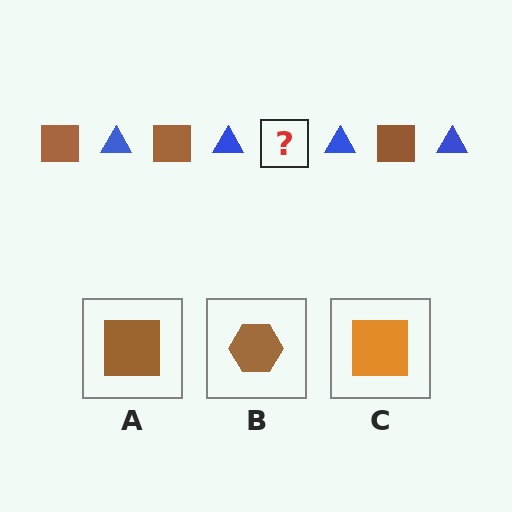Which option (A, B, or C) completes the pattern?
A.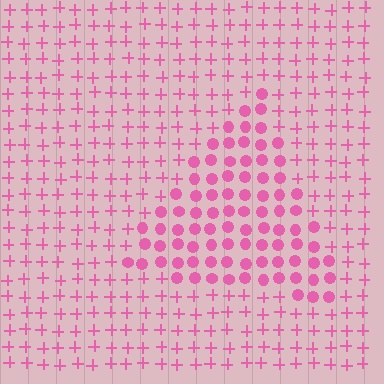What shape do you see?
I see a triangle.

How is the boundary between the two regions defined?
The boundary is defined by a change in element shape: circles inside vs. plus signs outside. All elements share the same color and spacing.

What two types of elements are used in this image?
The image uses circles inside the triangle region and plus signs outside it.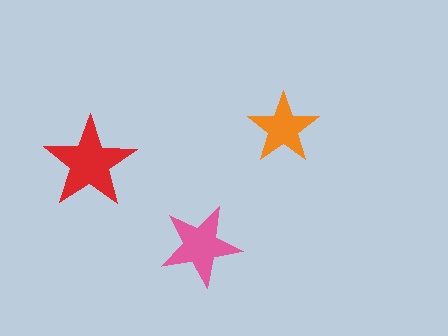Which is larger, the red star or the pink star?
The red one.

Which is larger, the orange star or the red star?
The red one.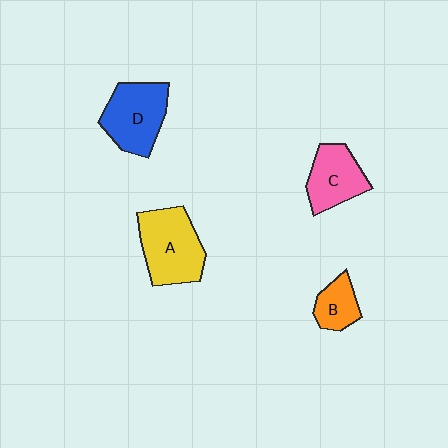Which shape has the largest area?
Shape A (yellow).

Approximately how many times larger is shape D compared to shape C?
Approximately 1.3 times.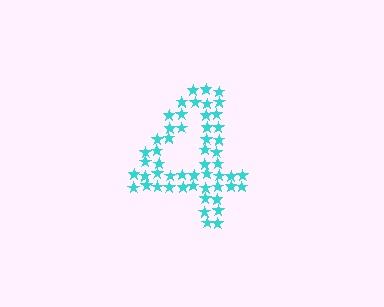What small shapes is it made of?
It is made of small stars.